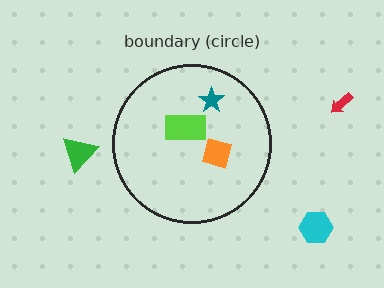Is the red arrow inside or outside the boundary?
Outside.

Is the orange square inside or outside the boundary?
Inside.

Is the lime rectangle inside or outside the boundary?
Inside.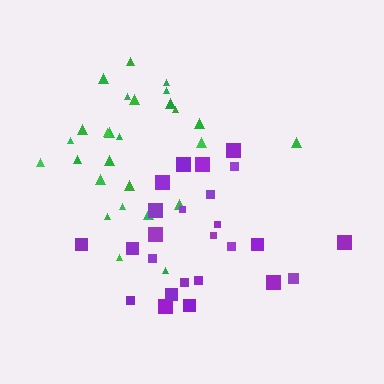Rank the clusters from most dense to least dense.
green, purple.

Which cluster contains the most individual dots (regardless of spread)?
Green (27).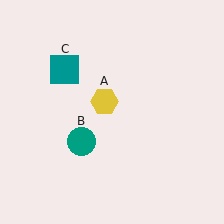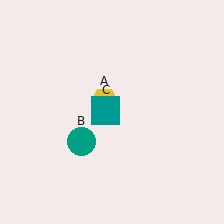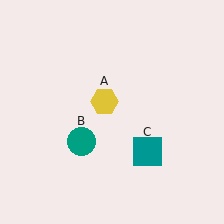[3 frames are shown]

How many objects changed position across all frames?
1 object changed position: teal square (object C).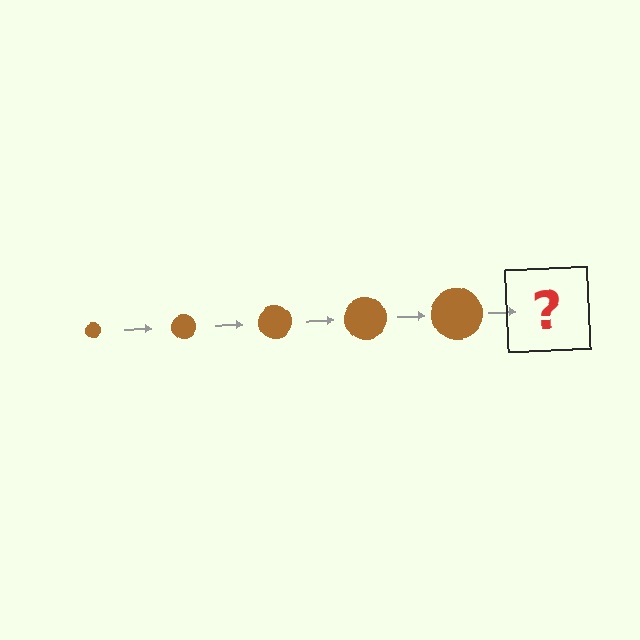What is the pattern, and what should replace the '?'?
The pattern is that the circle gets progressively larger each step. The '?' should be a brown circle, larger than the previous one.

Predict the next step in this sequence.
The next step is a brown circle, larger than the previous one.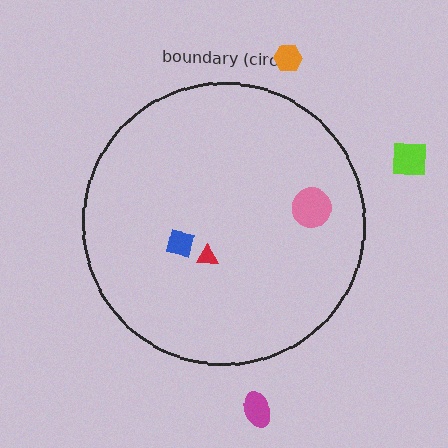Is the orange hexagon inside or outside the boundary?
Outside.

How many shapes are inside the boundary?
3 inside, 3 outside.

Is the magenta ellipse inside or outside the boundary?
Outside.